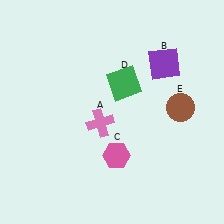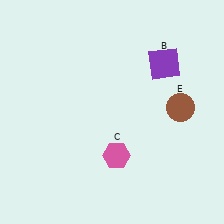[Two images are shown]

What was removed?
The green square (D), the pink cross (A) were removed in Image 2.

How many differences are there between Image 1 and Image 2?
There are 2 differences between the two images.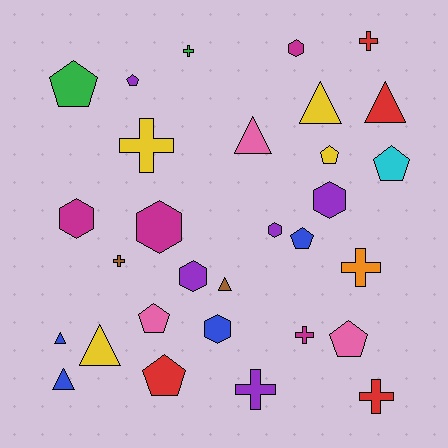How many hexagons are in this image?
There are 7 hexagons.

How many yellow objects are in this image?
There are 4 yellow objects.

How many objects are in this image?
There are 30 objects.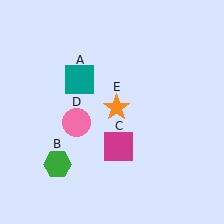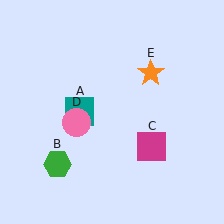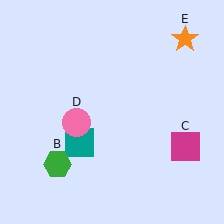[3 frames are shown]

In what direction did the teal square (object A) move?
The teal square (object A) moved down.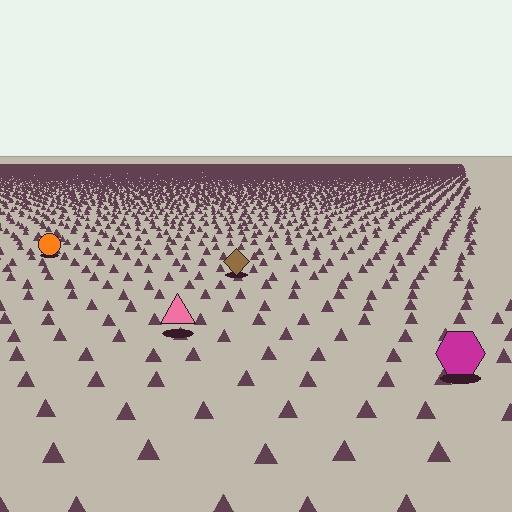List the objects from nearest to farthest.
From nearest to farthest: the magenta hexagon, the pink triangle, the brown diamond, the orange circle.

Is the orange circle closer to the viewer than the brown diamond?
No. The brown diamond is closer — you can tell from the texture gradient: the ground texture is coarser near it.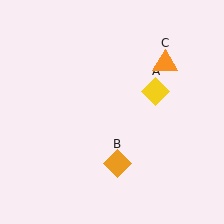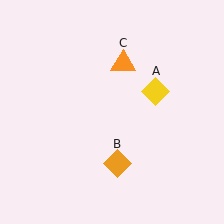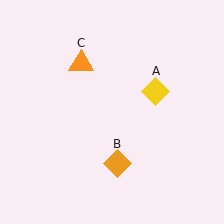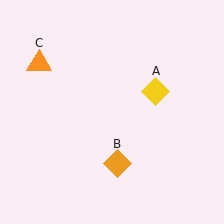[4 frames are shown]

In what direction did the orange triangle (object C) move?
The orange triangle (object C) moved left.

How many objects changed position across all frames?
1 object changed position: orange triangle (object C).